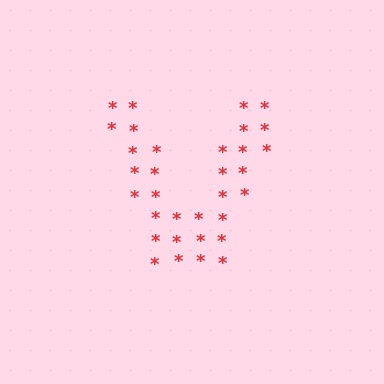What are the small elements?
The small elements are asterisks.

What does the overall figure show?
The overall figure shows the letter V.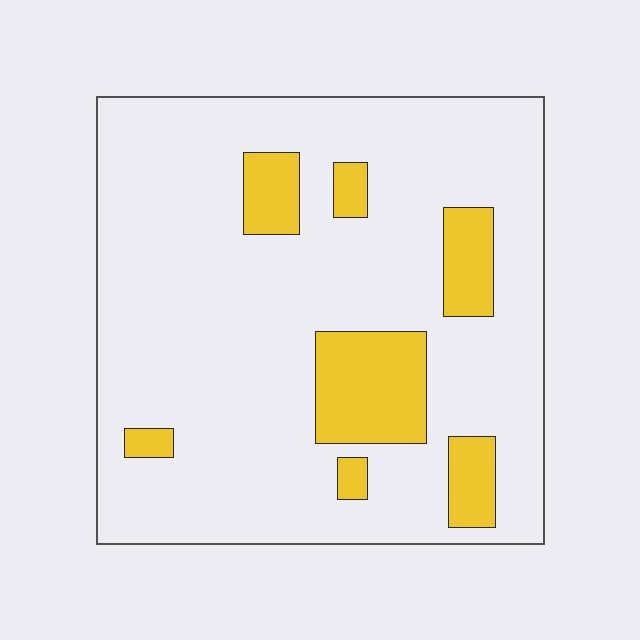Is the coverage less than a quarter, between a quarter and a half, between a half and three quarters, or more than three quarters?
Less than a quarter.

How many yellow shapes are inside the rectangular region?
7.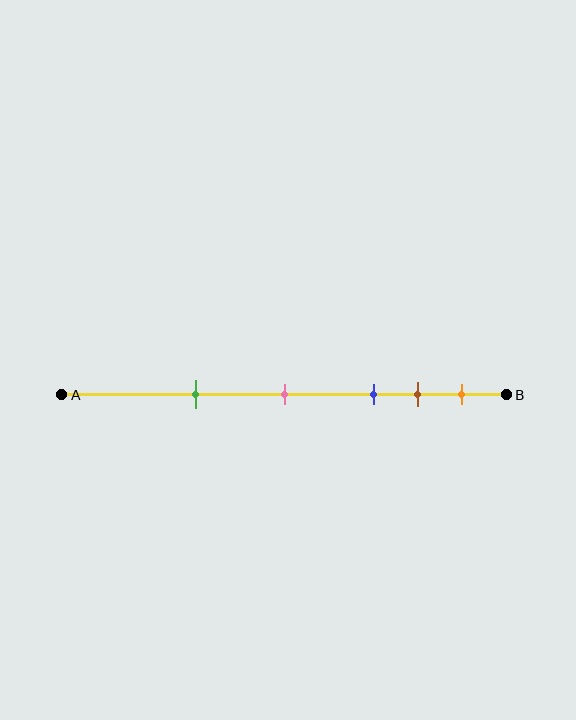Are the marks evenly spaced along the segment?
No, the marks are not evenly spaced.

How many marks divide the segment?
There are 5 marks dividing the segment.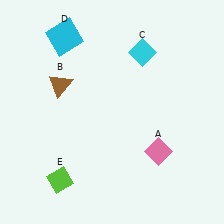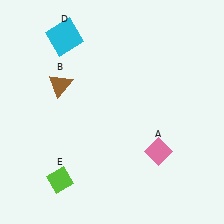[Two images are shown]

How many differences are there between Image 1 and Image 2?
There is 1 difference between the two images.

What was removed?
The cyan diamond (C) was removed in Image 2.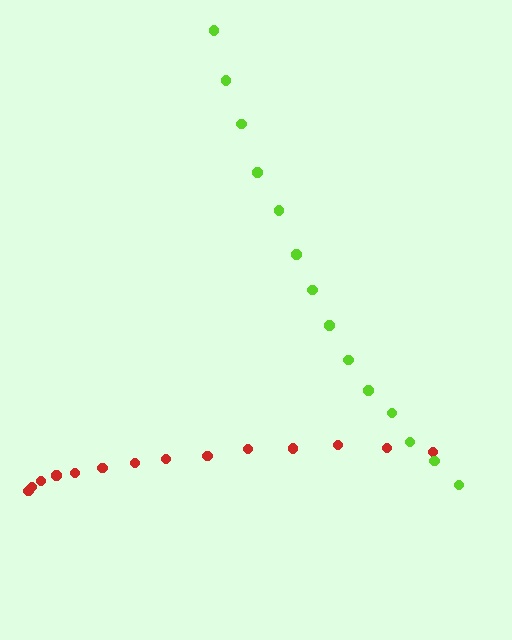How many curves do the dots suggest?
There are 2 distinct paths.